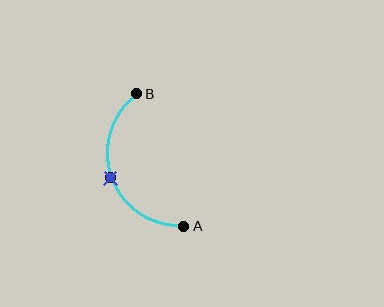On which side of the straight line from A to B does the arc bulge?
The arc bulges to the left of the straight line connecting A and B.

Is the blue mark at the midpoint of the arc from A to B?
Yes. The blue mark lies on the arc at equal arc-length from both A and B — it is the arc midpoint.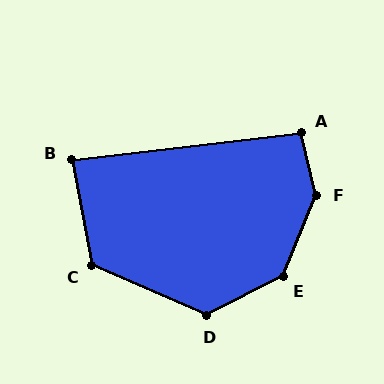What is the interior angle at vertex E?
Approximately 139 degrees (obtuse).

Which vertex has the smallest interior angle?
B, at approximately 86 degrees.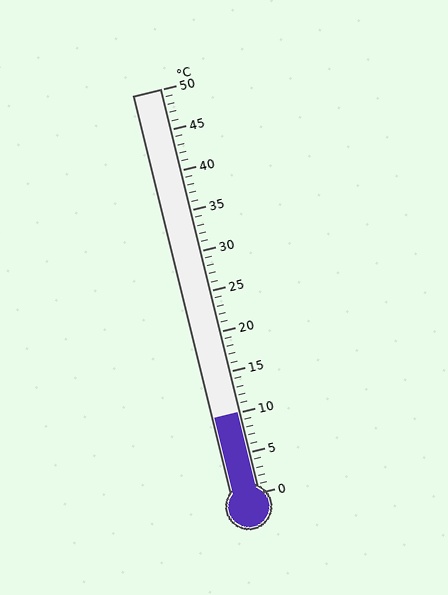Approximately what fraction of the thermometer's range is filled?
The thermometer is filled to approximately 20% of its range.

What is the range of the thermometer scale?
The thermometer scale ranges from 0°C to 50°C.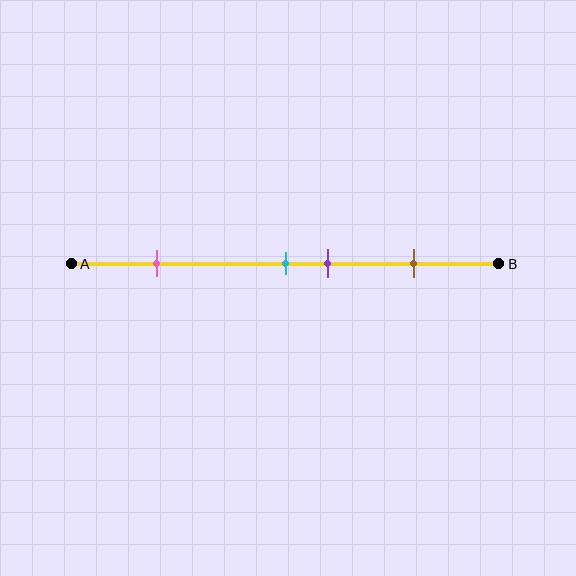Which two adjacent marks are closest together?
The cyan and purple marks are the closest adjacent pair.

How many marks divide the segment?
There are 4 marks dividing the segment.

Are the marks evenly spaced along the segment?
No, the marks are not evenly spaced.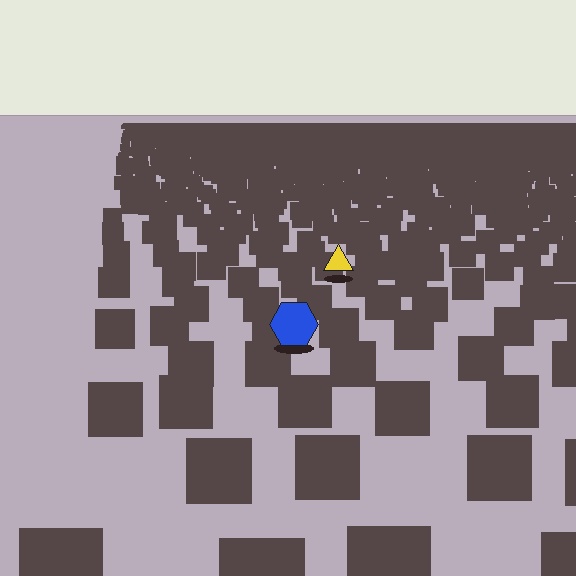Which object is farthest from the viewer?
The yellow triangle is farthest from the viewer. It appears smaller and the ground texture around it is denser.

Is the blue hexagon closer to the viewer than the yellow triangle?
Yes. The blue hexagon is closer — you can tell from the texture gradient: the ground texture is coarser near it.